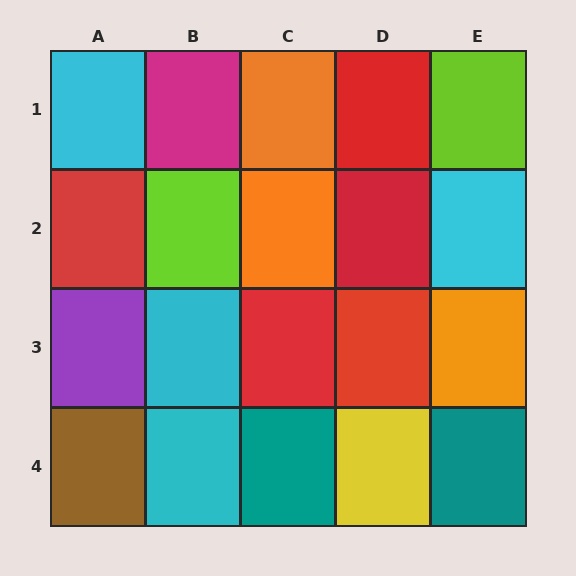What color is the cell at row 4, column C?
Teal.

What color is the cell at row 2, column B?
Lime.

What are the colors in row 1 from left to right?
Cyan, magenta, orange, red, lime.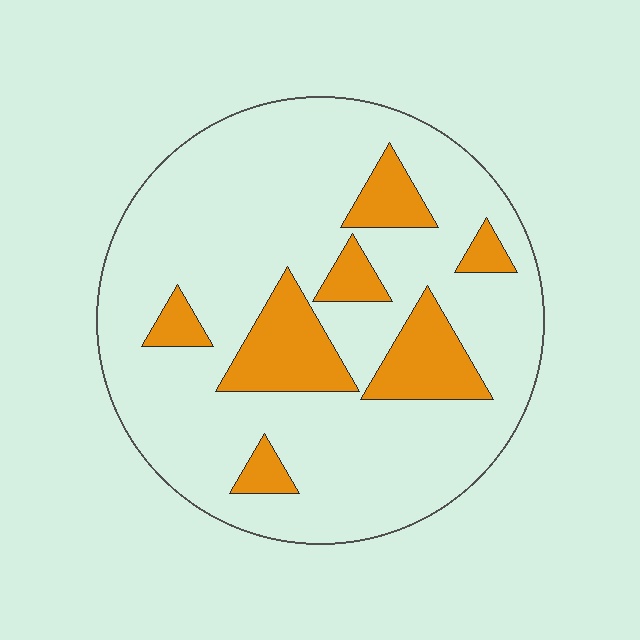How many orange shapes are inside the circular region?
7.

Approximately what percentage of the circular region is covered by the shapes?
Approximately 20%.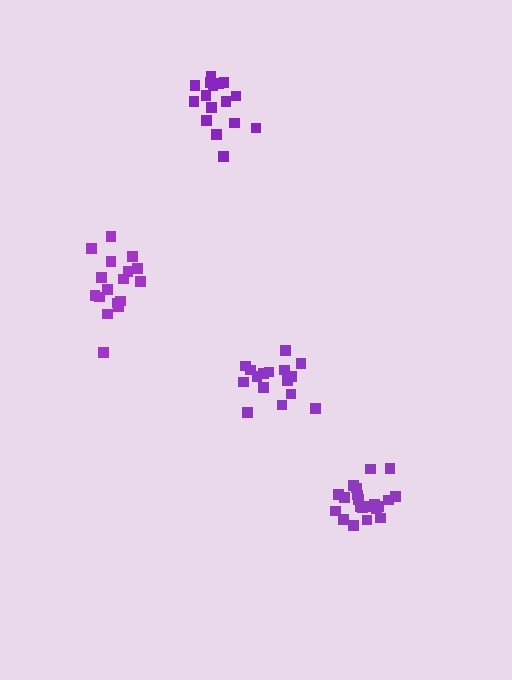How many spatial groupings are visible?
There are 4 spatial groupings.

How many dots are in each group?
Group 1: 16 dots, Group 2: 16 dots, Group 3: 21 dots, Group 4: 17 dots (70 total).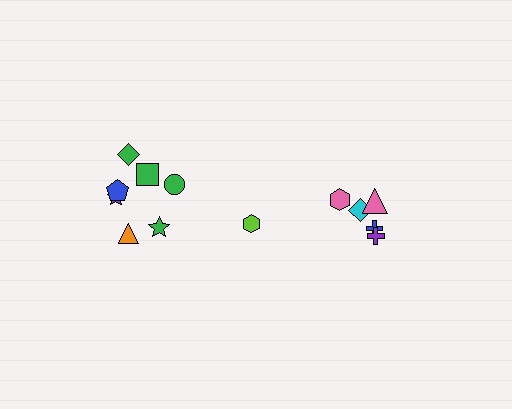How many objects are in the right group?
There are 5 objects.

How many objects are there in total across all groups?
There are 13 objects.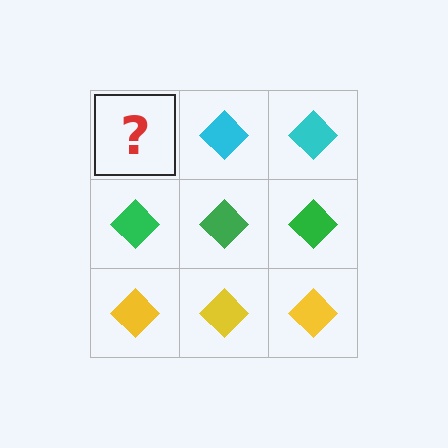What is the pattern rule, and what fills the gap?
The rule is that each row has a consistent color. The gap should be filled with a cyan diamond.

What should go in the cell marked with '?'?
The missing cell should contain a cyan diamond.